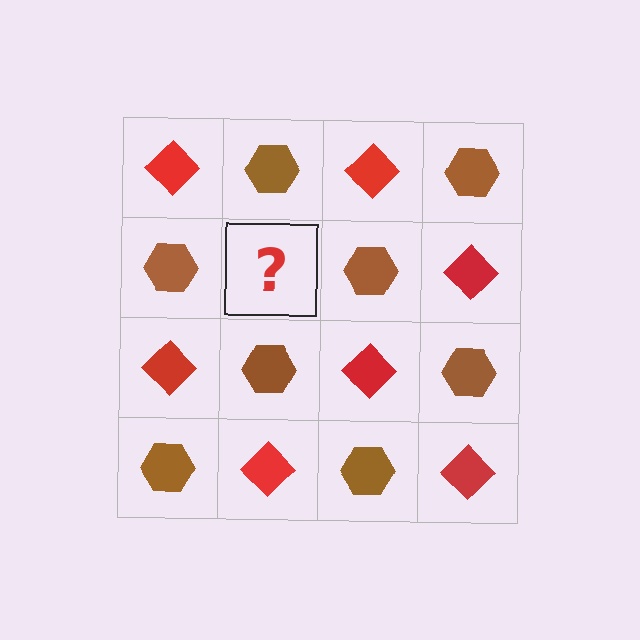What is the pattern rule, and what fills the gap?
The rule is that it alternates red diamond and brown hexagon in a checkerboard pattern. The gap should be filled with a red diamond.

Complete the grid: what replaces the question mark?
The question mark should be replaced with a red diamond.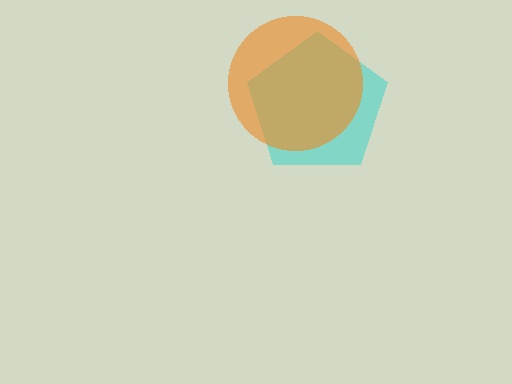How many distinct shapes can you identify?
There are 2 distinct shapes: a cyan pentagon, an orange circle.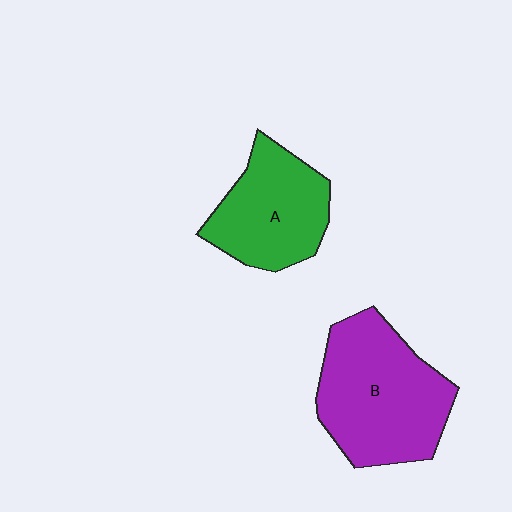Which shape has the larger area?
Shape B (purple).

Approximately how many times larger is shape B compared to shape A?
Approximately 1.4 times.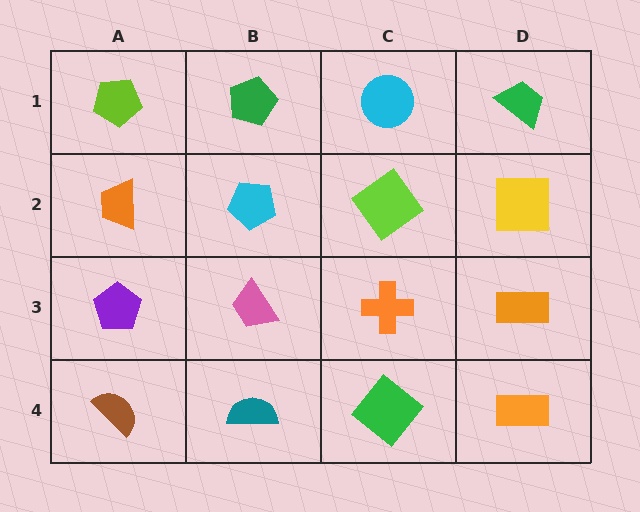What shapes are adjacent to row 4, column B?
A pink trapezoid (row 3, column B), a brown semicircle (row 4, column A), a green diamond (row 4, column C).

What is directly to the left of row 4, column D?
A green diamond.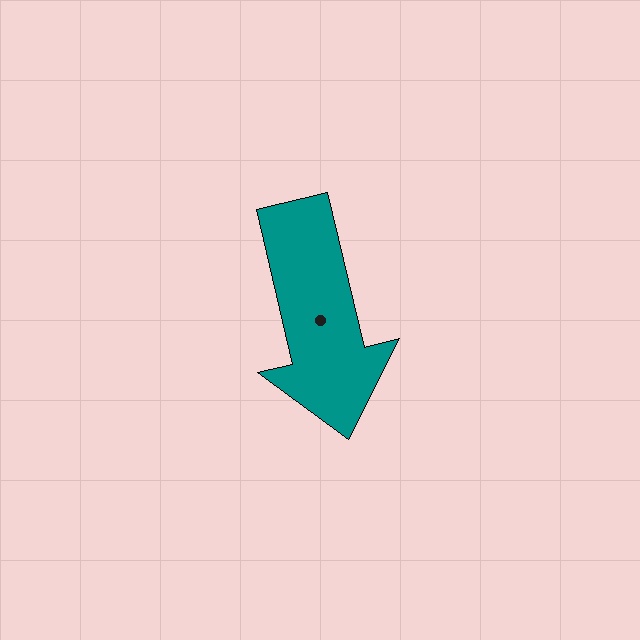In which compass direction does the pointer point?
South.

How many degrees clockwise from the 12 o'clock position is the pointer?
Approximately 167 degrees.